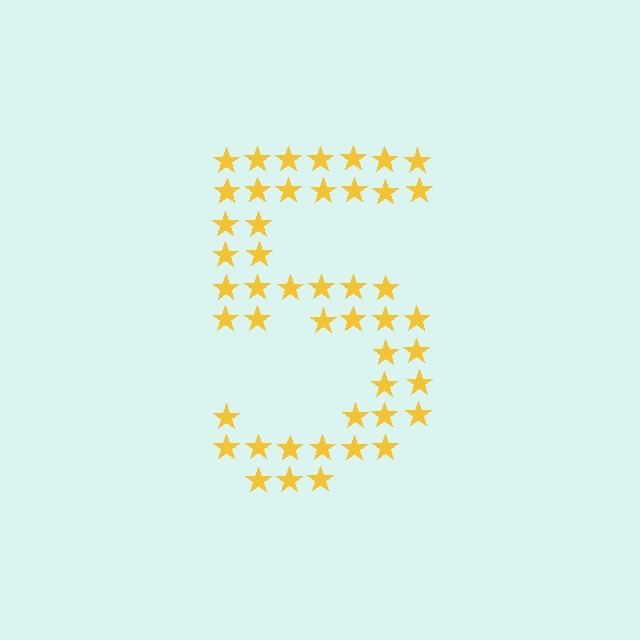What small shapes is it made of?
It is made of small stars.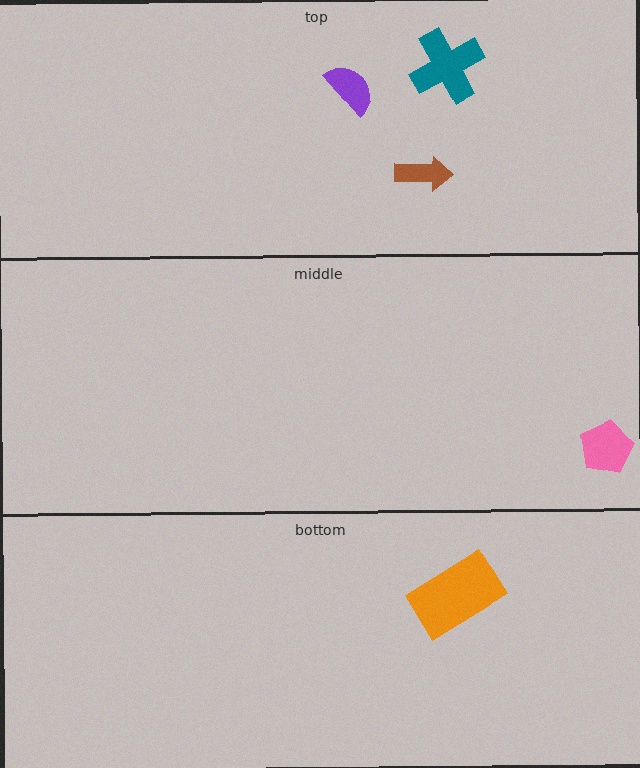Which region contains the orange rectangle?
The bottom region.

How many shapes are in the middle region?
1.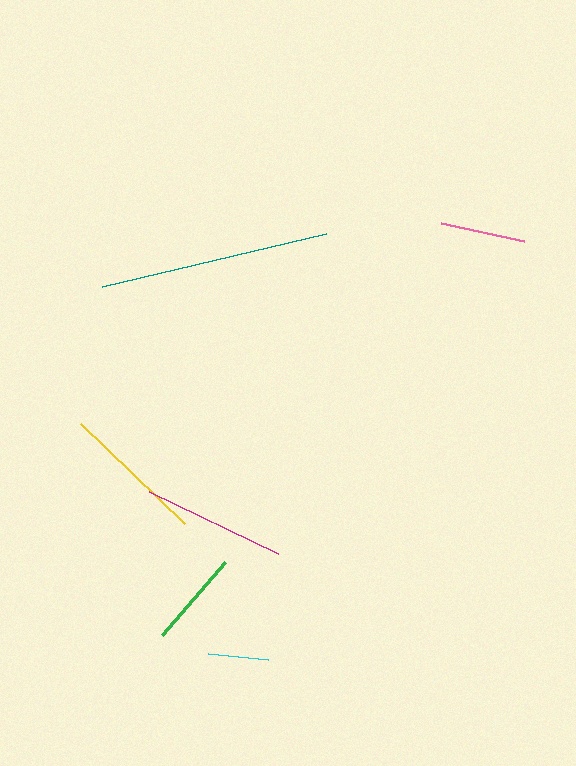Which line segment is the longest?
The teal line is the longest at approximately 230 pixels.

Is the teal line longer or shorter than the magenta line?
The teal line is longer than the magenta line.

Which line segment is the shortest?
The cyan line is the shortest at approximately 61 pixels.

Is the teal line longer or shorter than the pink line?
The teal line is longer than the pink line.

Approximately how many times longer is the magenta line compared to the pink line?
The magenta line is approximately 1.7 times the length of the pink line.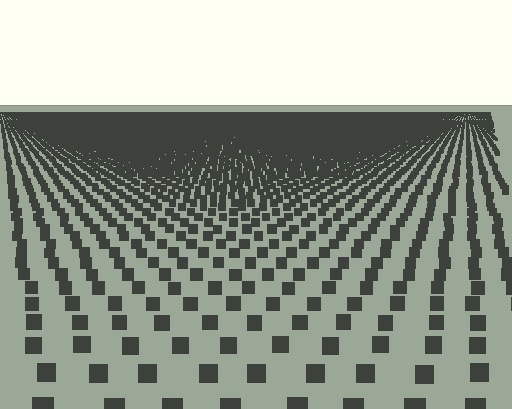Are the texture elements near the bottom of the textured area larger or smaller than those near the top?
Larger. Near the bottom, elements are closer to the viewer and appear at a bigger on-screen size.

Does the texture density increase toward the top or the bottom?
Density increases toward the top.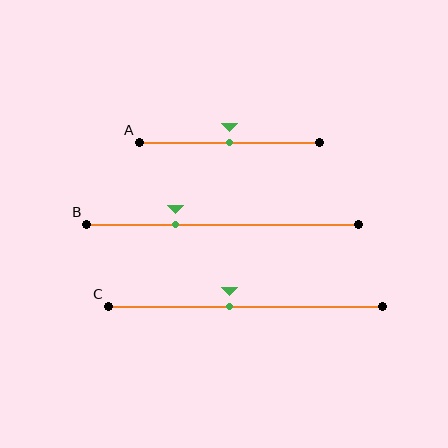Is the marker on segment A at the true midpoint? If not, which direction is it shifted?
Yes, the marker on segment A is at the true midpoint.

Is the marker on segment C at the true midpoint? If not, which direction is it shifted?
No, the marker on segment C is shifted to the left by about 6% of the segment length.